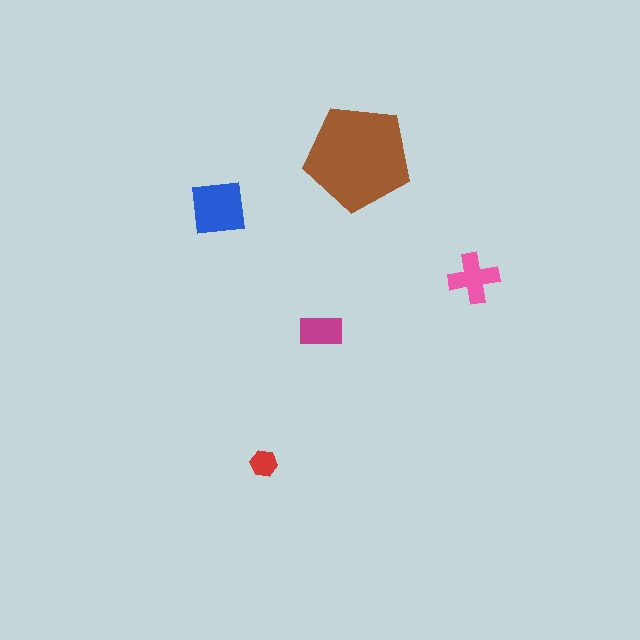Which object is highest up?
The brown pentagon is topmost.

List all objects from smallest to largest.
The red hexagon, the magenta rectangle, the pink cross, the blue square, the brown pentagon.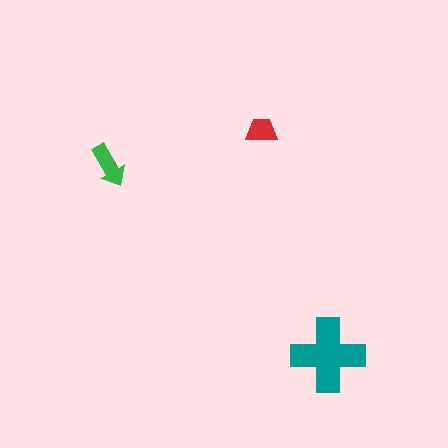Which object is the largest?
The teal cross.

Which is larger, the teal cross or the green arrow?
The teal cross.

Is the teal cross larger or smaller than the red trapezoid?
Larger.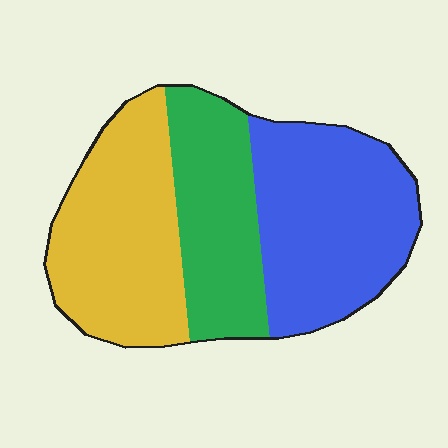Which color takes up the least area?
Green, at roughly 25%.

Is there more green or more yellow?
Yellow.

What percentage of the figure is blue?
Blue covers roughly 40% of the figure.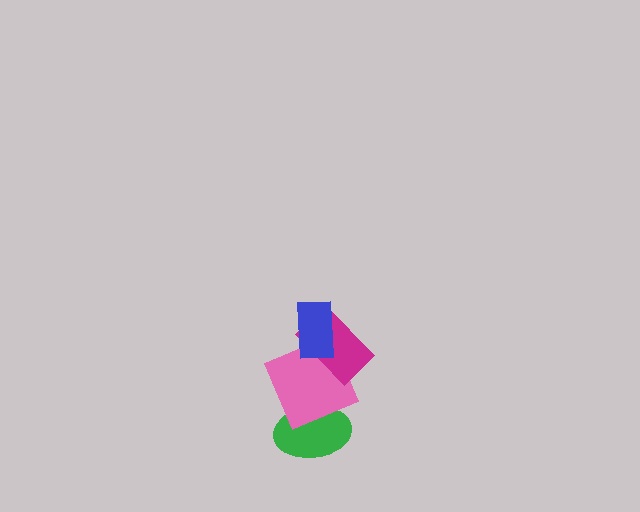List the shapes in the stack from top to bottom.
From top to bottom: the blue rectangle, the magenta rectangle, the pink square, the green ellipse.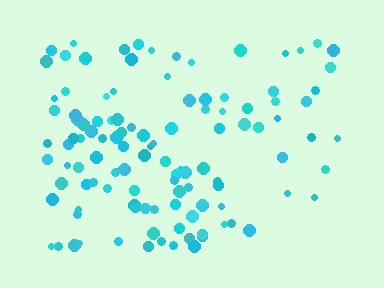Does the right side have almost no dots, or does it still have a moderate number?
Still a moderate number, just noticeably fewer than the left.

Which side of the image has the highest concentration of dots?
The left.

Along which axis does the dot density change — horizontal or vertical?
Horizontal.